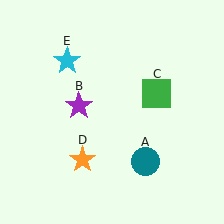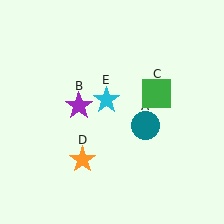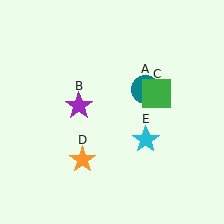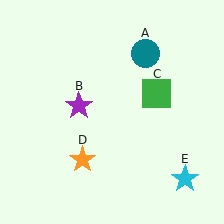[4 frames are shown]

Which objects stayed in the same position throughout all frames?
Purple star (object B) and green square (object C) and orange star (object D) remained stationary.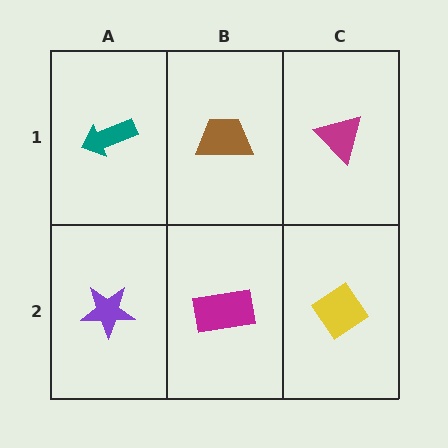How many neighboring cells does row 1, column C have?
2.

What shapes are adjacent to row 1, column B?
A magenta rectangle (row 2, column B), a teal arrow (row 1, column A), a magenta triangle (row 1, column C).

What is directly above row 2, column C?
A magenta triangle.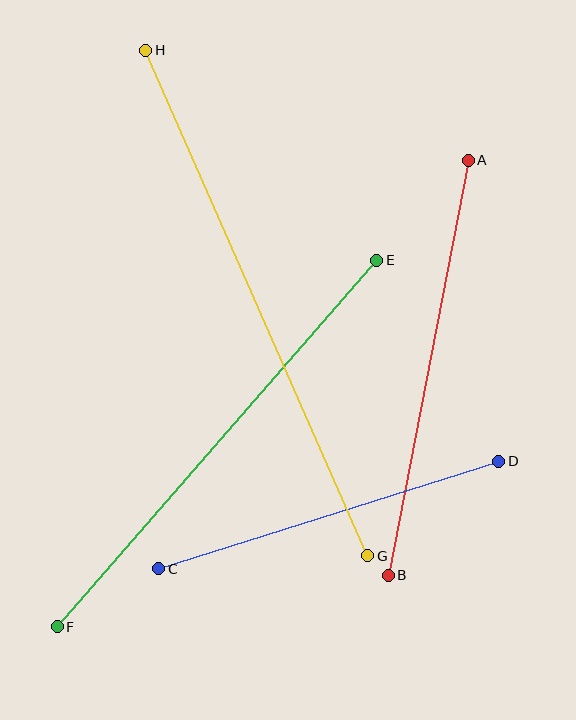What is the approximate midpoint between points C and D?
The midpoint is at approximately (329, 515) pixels.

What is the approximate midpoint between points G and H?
The midpoint is at approximately (257, 303) pixels.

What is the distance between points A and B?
The distance is approximately 423 pixels.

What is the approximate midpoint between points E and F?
The midpoint is at approximately (217, 443) pixels.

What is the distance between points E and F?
The distance is approximately 486 pixels.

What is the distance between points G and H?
The distance is approximately 552 pixels.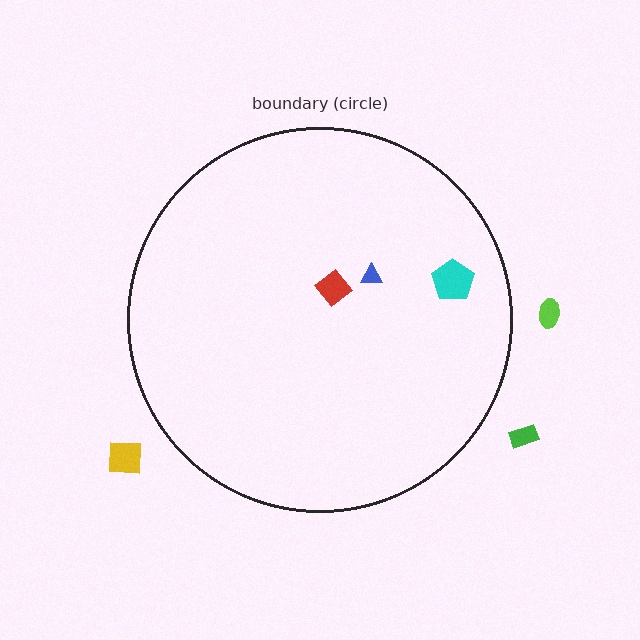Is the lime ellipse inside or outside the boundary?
Outside.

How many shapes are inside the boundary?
3 inside, 3 outside.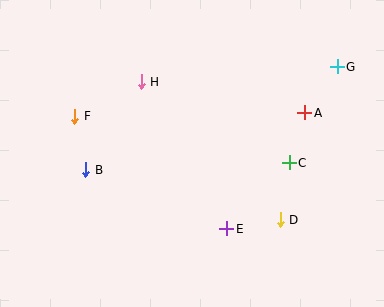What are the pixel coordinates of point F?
Point F is at (75, 116).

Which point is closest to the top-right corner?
Point G is closest to the top-right corner.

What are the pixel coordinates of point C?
Point C is at (289, 163).